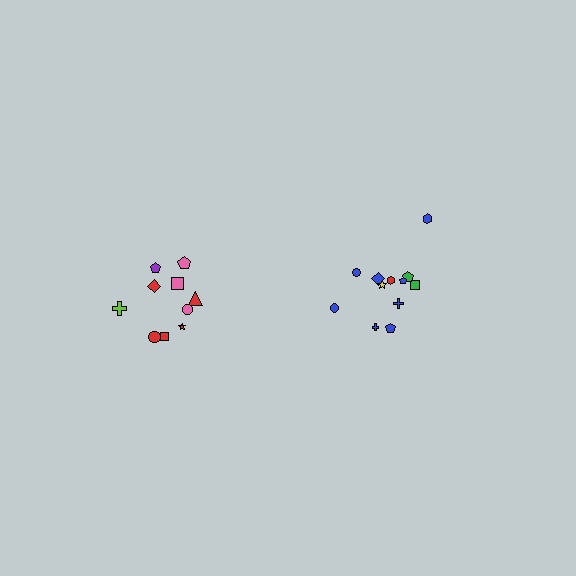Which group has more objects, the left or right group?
The right group.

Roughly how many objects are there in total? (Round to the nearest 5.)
Roughly 20 objects in total.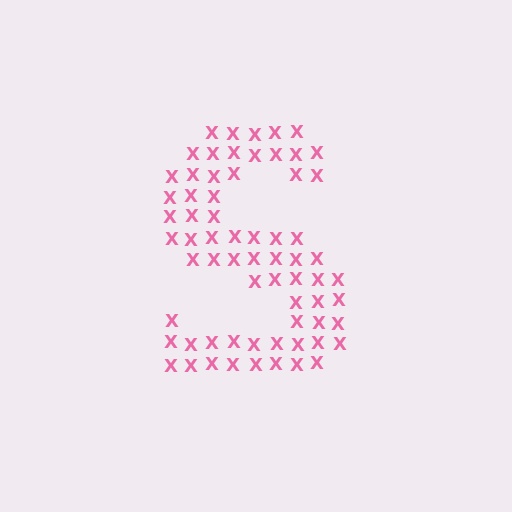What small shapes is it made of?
It is made of small letter X's.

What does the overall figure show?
The overall figure shows the letter S.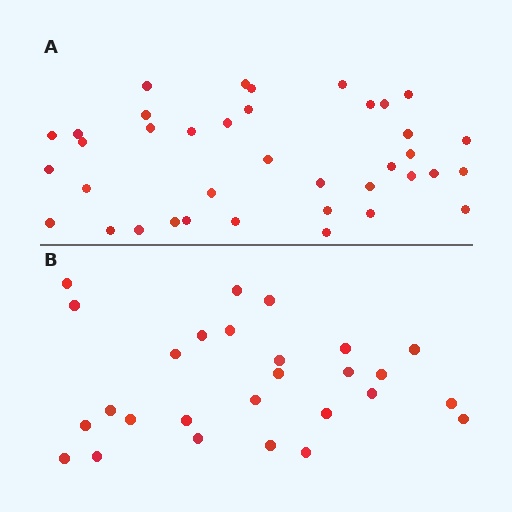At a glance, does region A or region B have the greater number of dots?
Region A (the top region) has more dots.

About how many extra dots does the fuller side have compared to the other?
Region A has roughly 12 or so more dots than region B.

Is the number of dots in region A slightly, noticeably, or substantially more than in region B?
Region A has noticeably more, but not dramatically so. The ratio is roughly 1.4 to 1.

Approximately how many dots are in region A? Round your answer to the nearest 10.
About 40 dots. (The exact count is 38, which rounds to 40.)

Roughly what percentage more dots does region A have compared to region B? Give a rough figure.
About 40% more.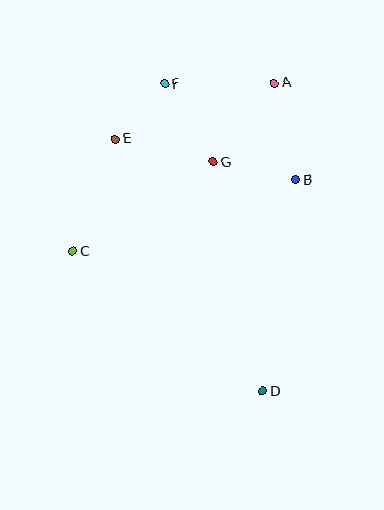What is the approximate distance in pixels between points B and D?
The distance between B and D is approximately 214 pixels.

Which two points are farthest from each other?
Points D and F are farthest from each other.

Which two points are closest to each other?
Points E and F are closest to each other.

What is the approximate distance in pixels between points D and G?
The distance between D and G is approximately 234 pixels.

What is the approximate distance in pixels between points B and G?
The distance between B and G is approximately 84 pixels.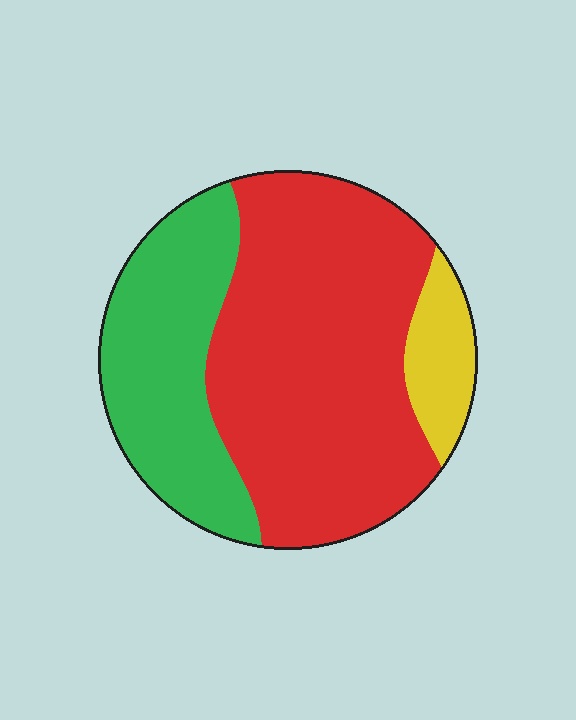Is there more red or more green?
Red.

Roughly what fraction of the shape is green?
Green takes up about one third (1/3) of the shape.